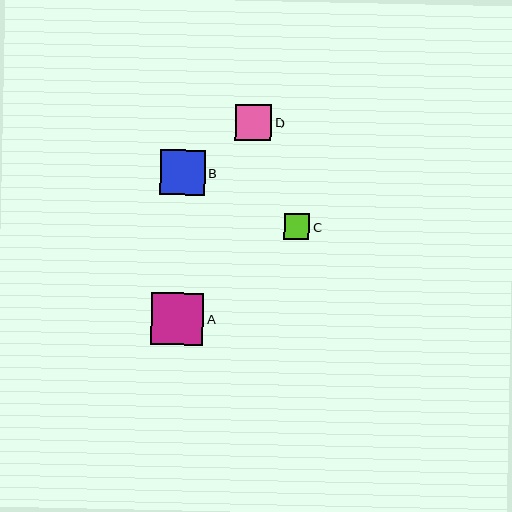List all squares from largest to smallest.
From largest to smallest: A, B, D, C.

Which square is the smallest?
Square C is the smallest with a size of approximately 25 pixels.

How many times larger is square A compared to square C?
Square A is approximately 2.0 times the size of square C.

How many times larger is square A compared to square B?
Square A is approximately 1.2 times the size of square B.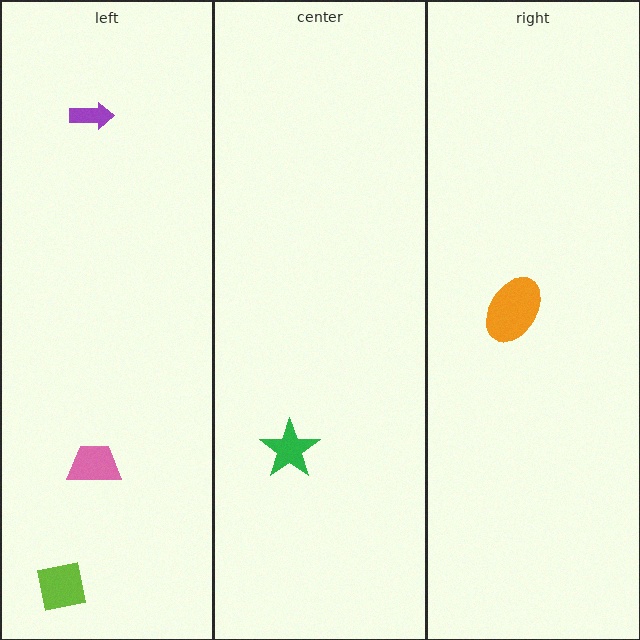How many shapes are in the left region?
3.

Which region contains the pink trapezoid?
The left region.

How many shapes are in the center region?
1.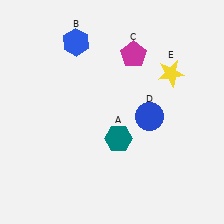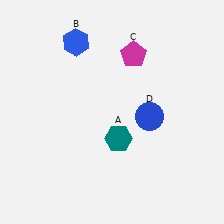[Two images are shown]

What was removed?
The yellow star (E) was removed in Image 2.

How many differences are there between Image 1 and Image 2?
There is 1 difference between the two images.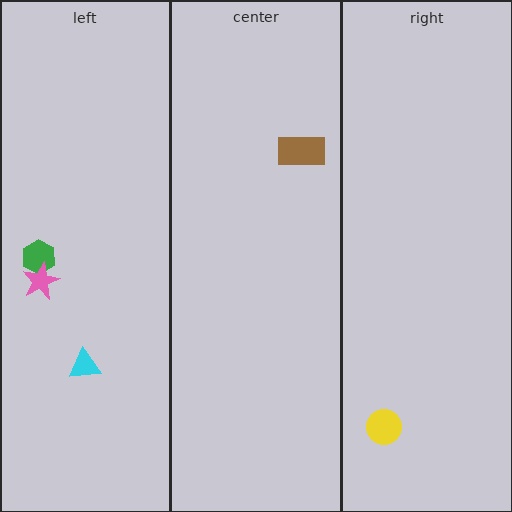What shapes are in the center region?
The brown rectangle.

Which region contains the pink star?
The left region.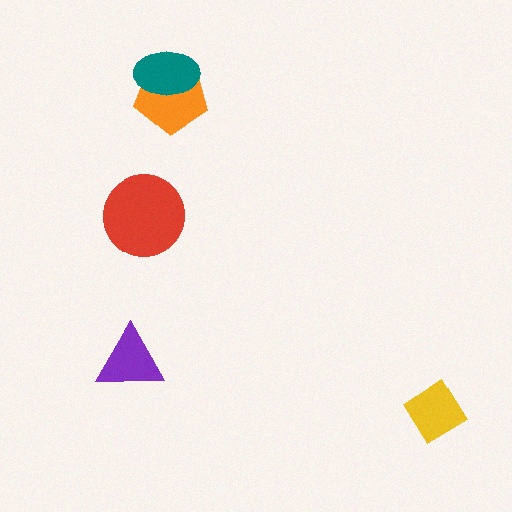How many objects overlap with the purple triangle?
0 objects overlap with the purple triangle.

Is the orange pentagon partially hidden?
Yes, it is partially covered by another shape.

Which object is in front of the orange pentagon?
The teal ellipse is in front of the orange pentagon.